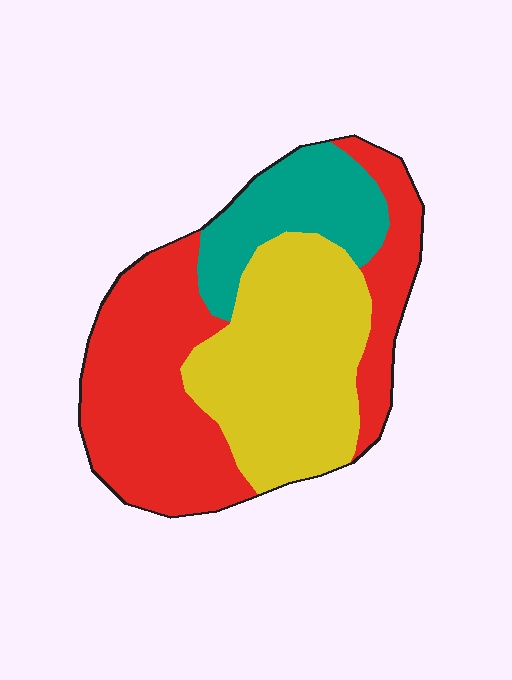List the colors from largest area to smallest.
From largest to smallest: red, yellow, teal.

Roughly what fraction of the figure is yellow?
Yellow covers roughly 35% of the figure.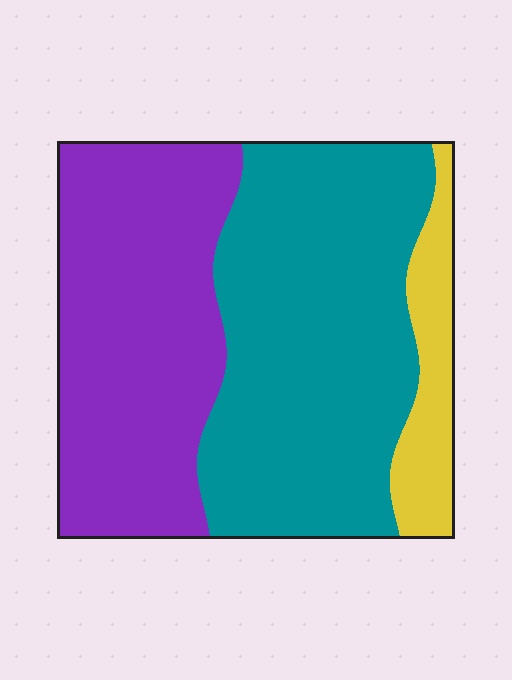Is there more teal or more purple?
Teal.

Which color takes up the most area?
Teal, at roughly 50%.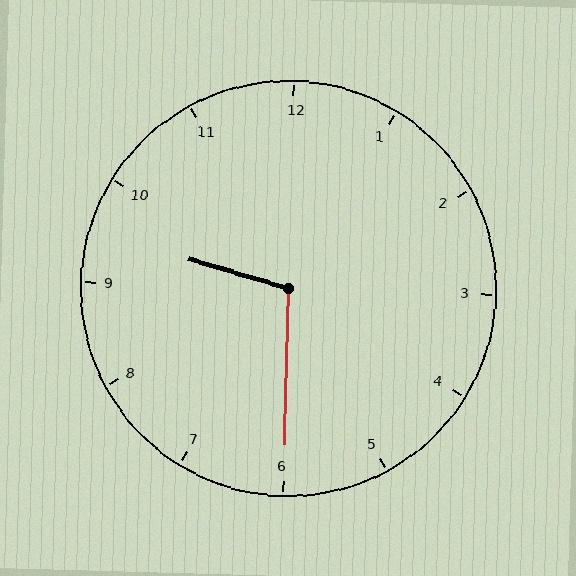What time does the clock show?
9:30.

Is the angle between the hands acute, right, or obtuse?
It is obtuse.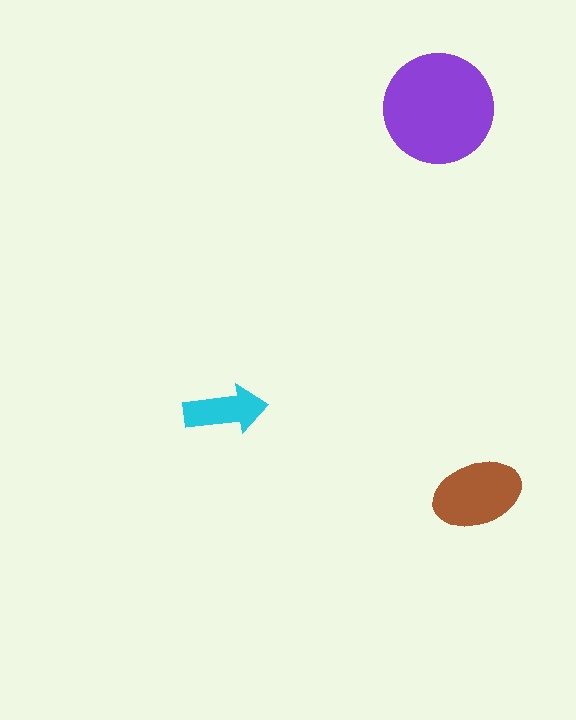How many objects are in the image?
There are 3 objects in the image.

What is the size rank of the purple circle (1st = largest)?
1st.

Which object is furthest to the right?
The brown ellipse is rightmost.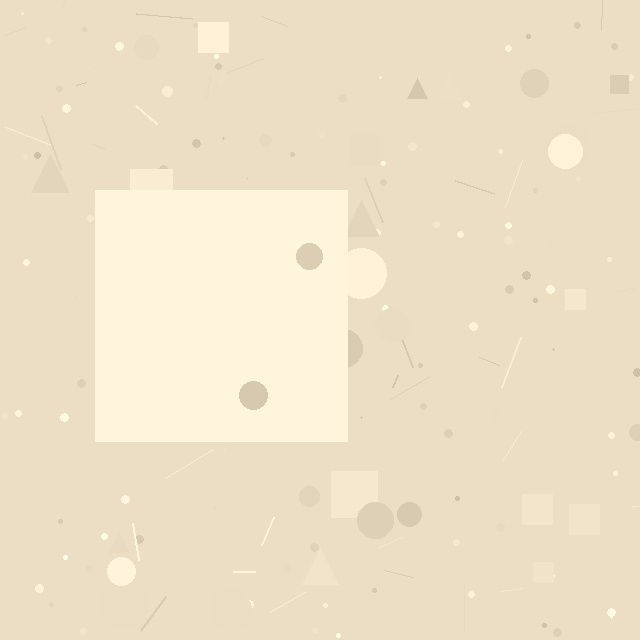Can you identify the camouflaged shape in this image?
The camouflaged shape is a square.